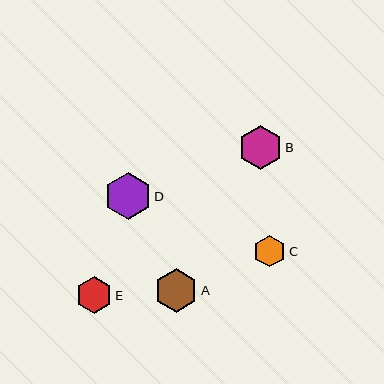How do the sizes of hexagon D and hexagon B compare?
Hexagon D and hexagon B are approximately the same size.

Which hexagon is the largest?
Hexagon D is the largest with a size of approximately 47 pixels.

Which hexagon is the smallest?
Hexagon C is the smallest with a size of approximately 32 pixels.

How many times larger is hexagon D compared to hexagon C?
Hexagon D is approximately 1.5 times the size of hexagon C.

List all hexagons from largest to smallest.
From largest to smallest: D, B, A, E, C.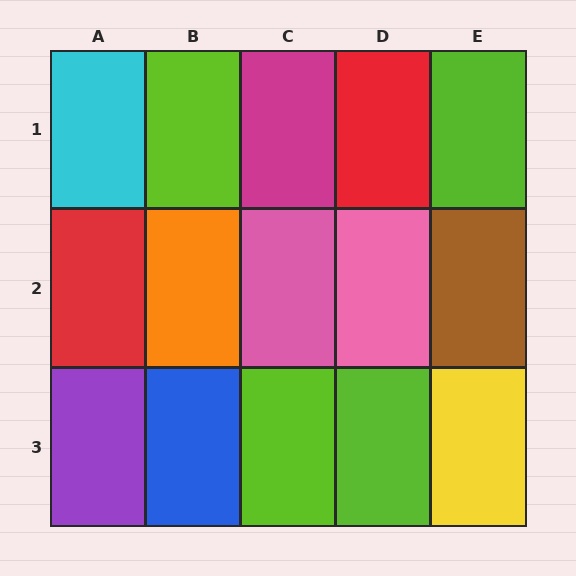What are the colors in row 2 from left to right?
Red, orange, pink, pink, brown.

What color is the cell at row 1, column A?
Cyan.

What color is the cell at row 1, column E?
Lime.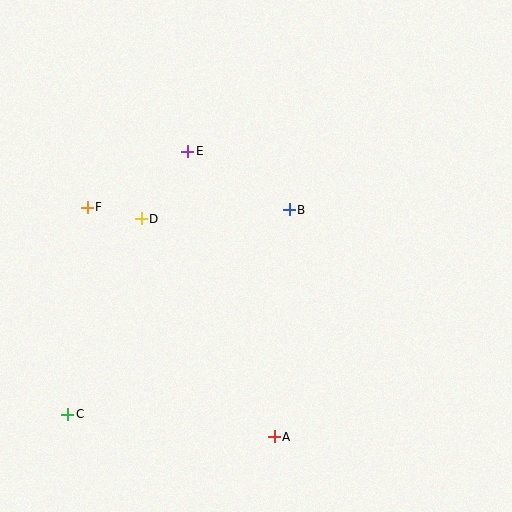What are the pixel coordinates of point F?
Point F is at (87, 207).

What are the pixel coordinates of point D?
Point D is at (141, 219).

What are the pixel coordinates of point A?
Point A is at (274, 437).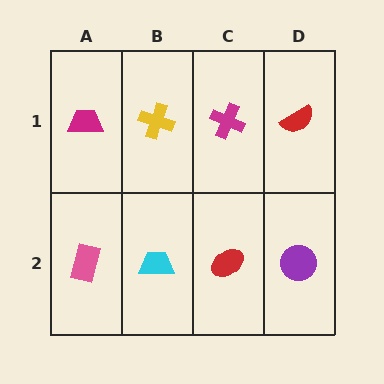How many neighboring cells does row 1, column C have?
3.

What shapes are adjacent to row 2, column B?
A yellow cross (row 1, column B), a pink rectangle (row 2, column A), a red ellipse (row 2, column C).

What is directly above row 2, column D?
A red semicircle.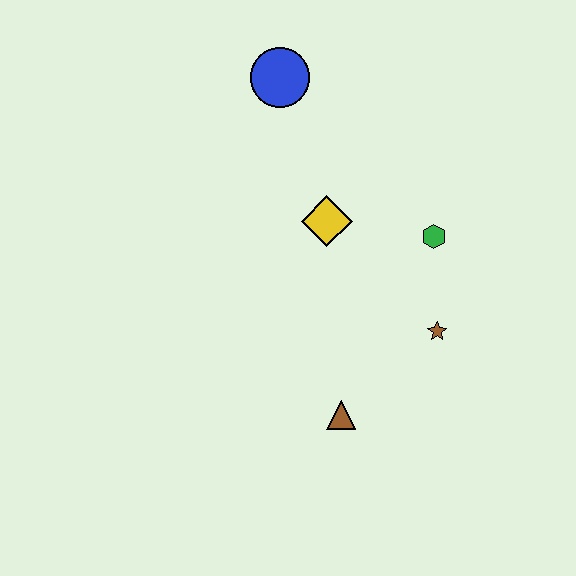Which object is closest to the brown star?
The green hexagon is closest to the brown star.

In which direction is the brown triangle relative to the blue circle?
The brown triangle is below the blue circle.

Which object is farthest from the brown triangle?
The blue circle is farthest from the brown triangle.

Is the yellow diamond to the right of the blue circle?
Yes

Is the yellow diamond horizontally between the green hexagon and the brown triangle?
No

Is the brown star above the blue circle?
No